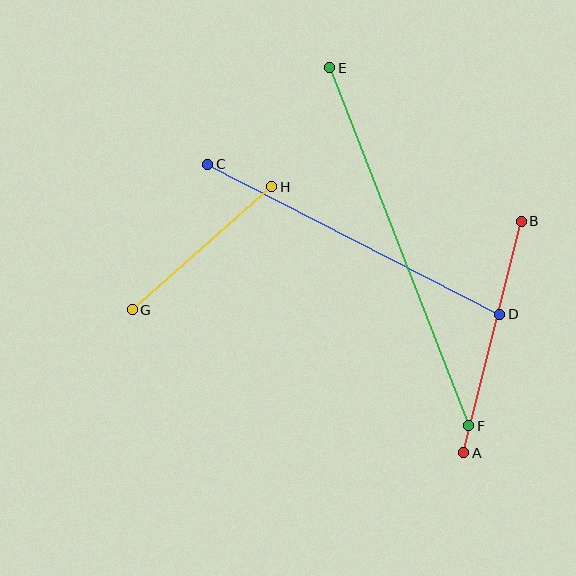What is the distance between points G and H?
The distance is approximately 186 pixels.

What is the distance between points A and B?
The distance is approximately 239 pixels.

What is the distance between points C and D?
The distance is approximately 328 pixels.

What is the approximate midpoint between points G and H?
The midpoint is at approximately (202, 248) pixels.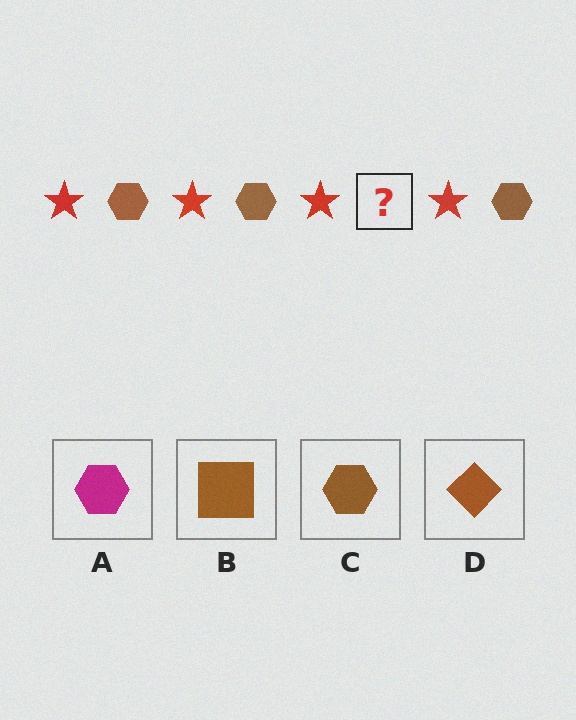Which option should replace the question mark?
Option C.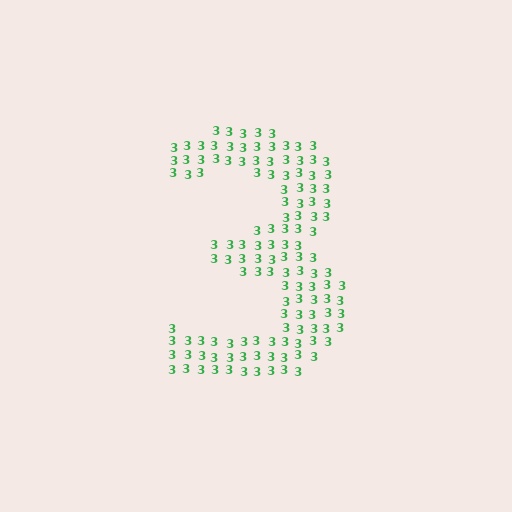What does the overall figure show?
The overall figure shows the digit 3.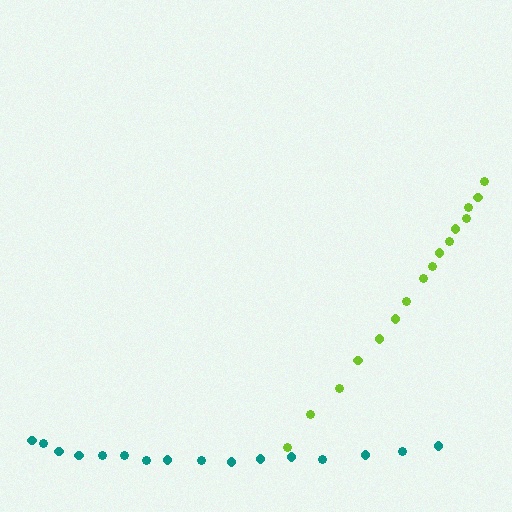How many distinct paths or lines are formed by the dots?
There are 2 distinct paths.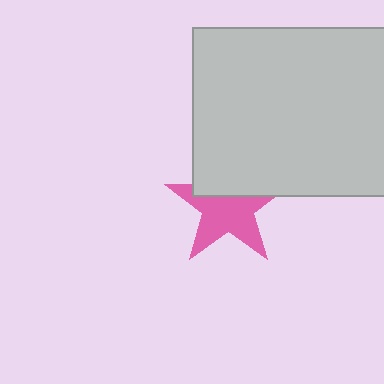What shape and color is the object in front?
The object in front is a light gray rectangle.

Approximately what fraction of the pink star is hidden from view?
Roughly 38% of the pink star is hidden behind the light gray rectangle.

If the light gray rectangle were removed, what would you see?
You would see the complete pink star.